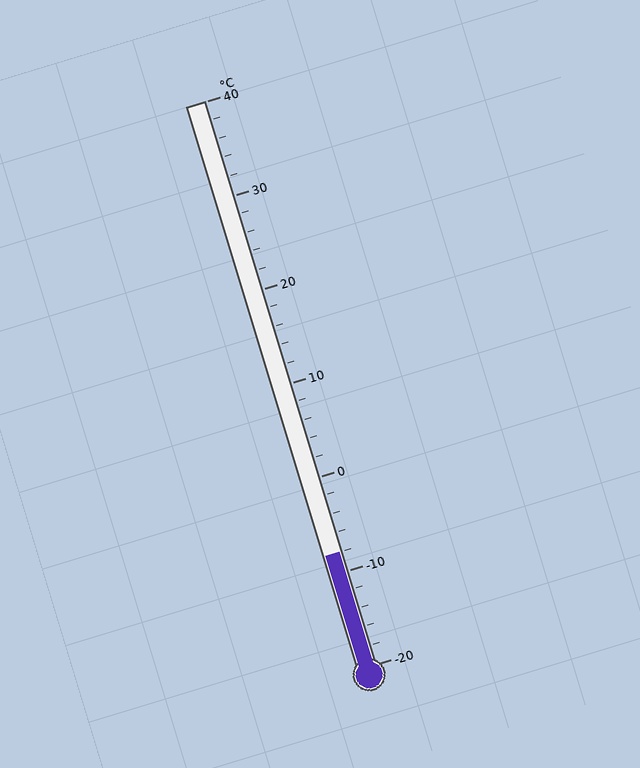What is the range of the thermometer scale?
The thermometer scale ranges from -20°C to 40°C.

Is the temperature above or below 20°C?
The temperature is below 20°C.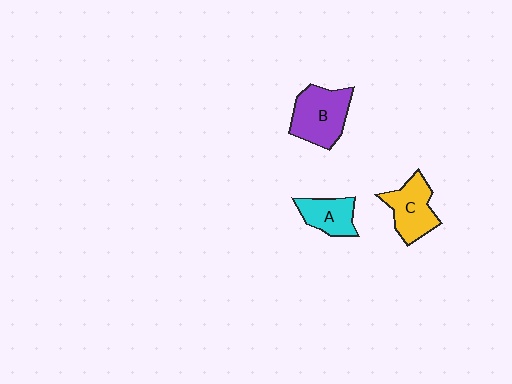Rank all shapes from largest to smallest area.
From largest to smallest: B (purple), C (yellow), A (cyan).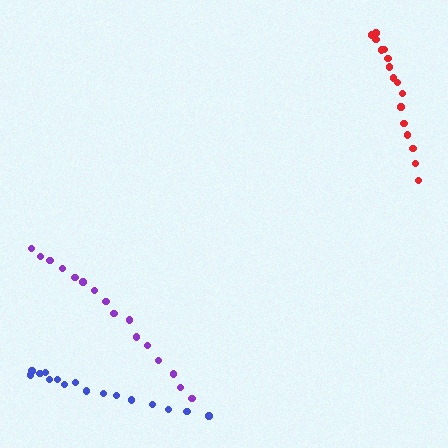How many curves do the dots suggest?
There are 3 distinct paths.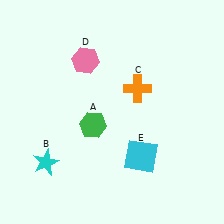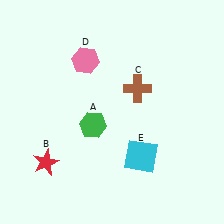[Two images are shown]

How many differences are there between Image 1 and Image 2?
There are 2 differences between the two images.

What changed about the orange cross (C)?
In Image 1, C is orange. In Image 2, it changed to brown.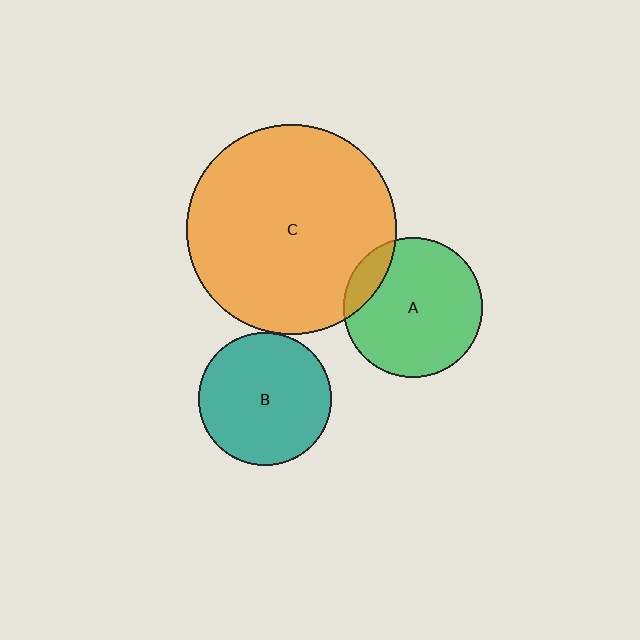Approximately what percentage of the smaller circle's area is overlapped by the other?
Approximately 15%.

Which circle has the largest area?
Circle C (orange).